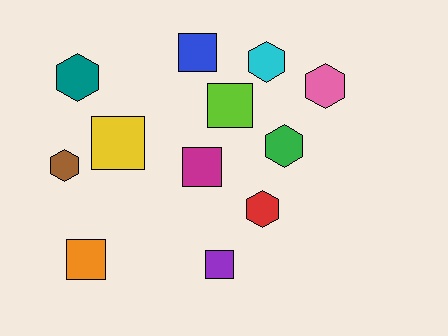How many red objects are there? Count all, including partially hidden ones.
There is 1 red object.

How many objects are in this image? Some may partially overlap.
There are 12 objects.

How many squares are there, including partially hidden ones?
There are 6 squares.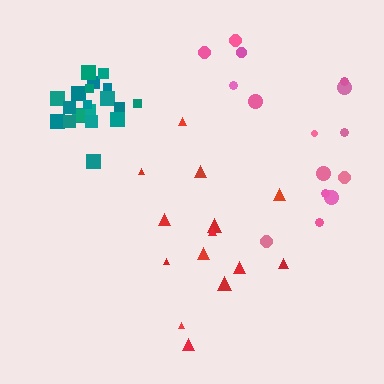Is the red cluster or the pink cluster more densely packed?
Red.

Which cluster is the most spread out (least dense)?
Pink.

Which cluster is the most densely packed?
Teal.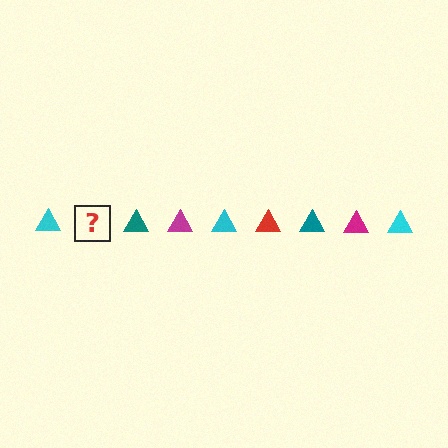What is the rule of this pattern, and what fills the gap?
The rule is that the pattern cycles through cyan, red, teal, magenta triangles. The gap should be filled with a red triangle.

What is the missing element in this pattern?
The missing element is a red triangle.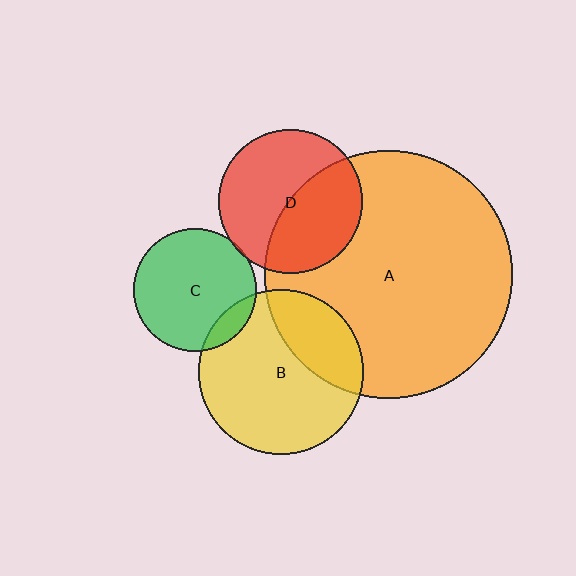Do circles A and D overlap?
Yes.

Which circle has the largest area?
Circle A (orange).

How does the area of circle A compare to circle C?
Approximately 4.1 times.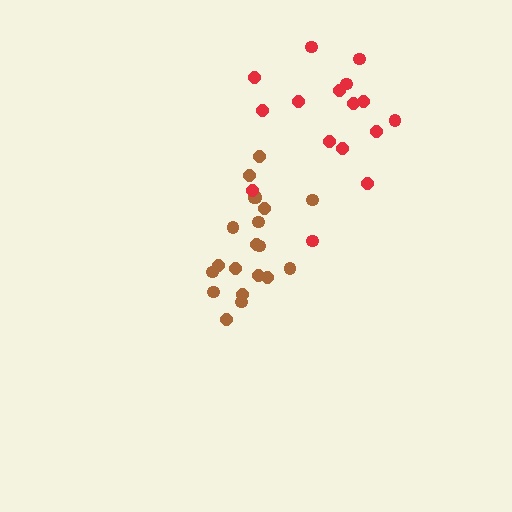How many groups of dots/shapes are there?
There are 2 groups.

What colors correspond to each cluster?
The clusters are colored: brown, red.